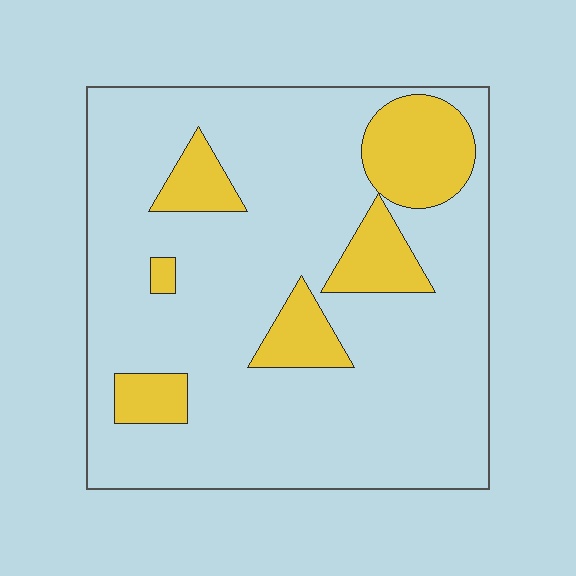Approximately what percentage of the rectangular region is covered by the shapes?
Approximately 20%.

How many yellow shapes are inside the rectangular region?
6.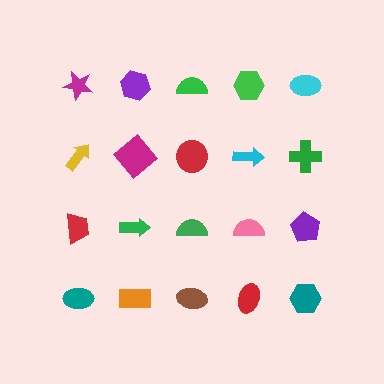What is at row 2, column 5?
A green cross.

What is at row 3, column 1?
A red trapezoid.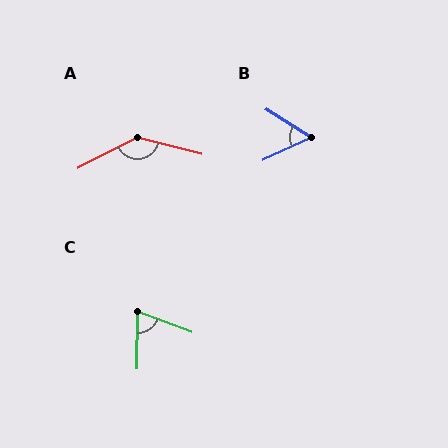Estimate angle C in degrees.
Approximately 70 degrees.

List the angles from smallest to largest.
B (56°), C (70°), A (139°).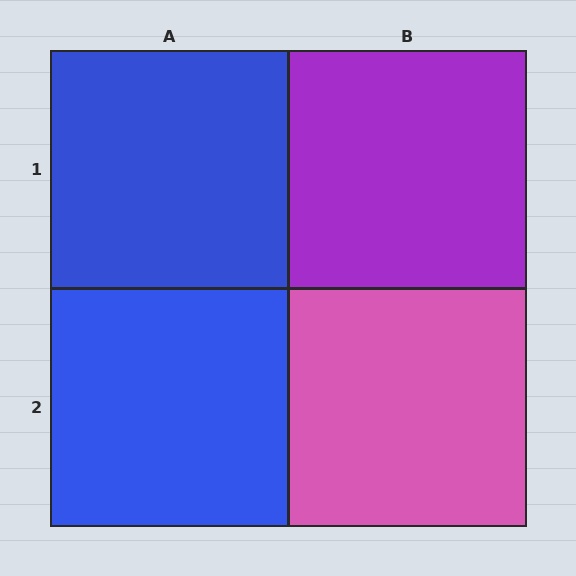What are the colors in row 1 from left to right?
Blue, purple.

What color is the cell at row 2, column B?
Pink.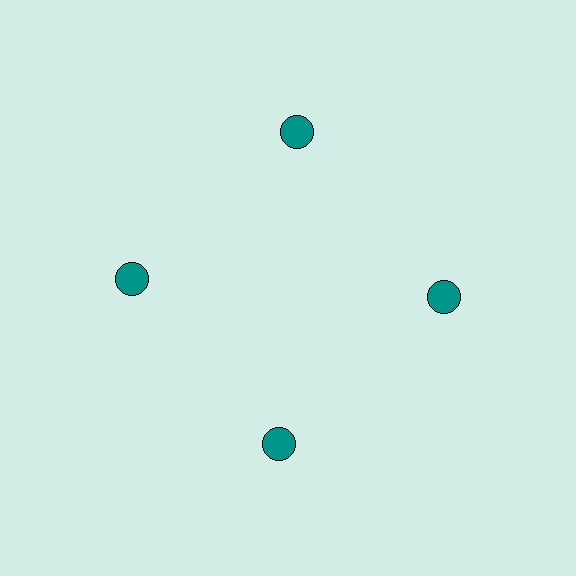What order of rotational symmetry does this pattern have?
This pattern has 4-fold rotational symmetry.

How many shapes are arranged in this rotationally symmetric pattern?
There are 4 shapes, arranged in 4 groups of 1.